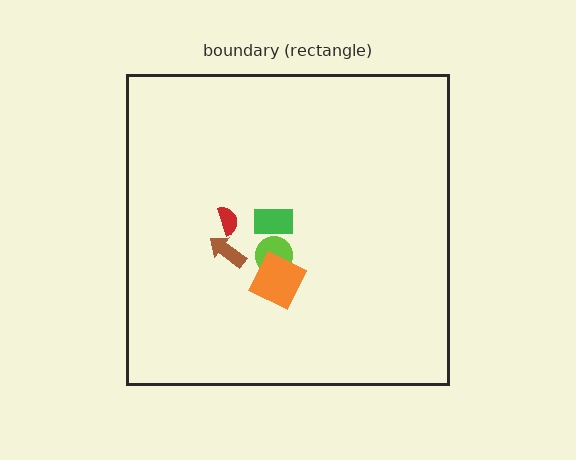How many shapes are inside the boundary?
5 inside, 0 outside.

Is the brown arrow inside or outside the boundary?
Inside.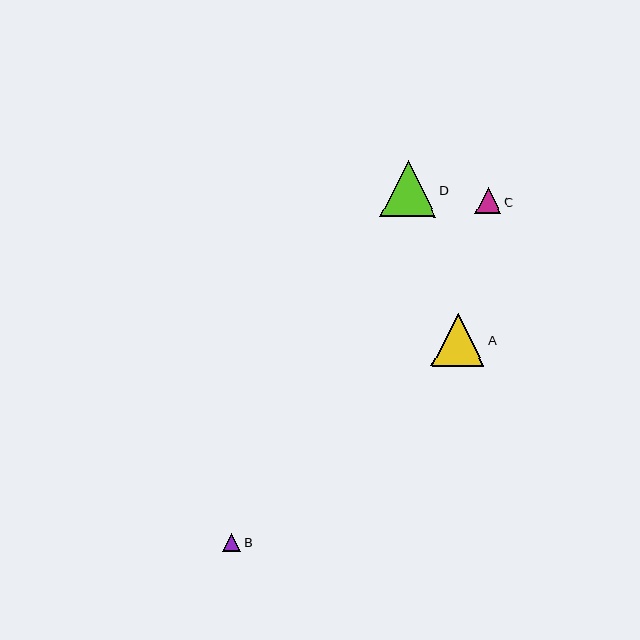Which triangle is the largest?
Triangle D is the largest with a size of approximately 56 pixels.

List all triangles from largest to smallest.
From largest to smallest: D, A, C, B.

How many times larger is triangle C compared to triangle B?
Triangle C is approximately 1.4 times the size of triangle B.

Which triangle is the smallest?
Triangle B is the smallest with a size of approximately 19 pixels.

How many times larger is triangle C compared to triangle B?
Triangle C is approximately 1.4 times the size of triangle B.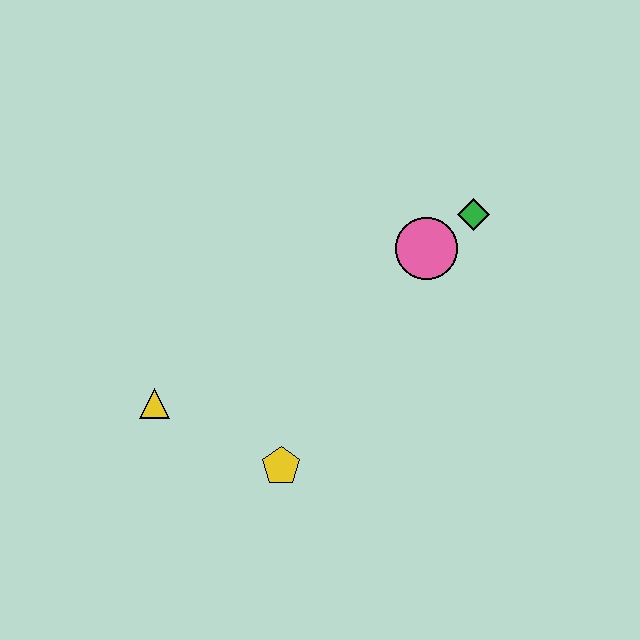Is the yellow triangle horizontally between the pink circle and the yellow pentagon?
No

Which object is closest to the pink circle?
The green diamond is closest to the pink circle.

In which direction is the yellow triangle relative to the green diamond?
The yellow triangle is to the left of the green diamond.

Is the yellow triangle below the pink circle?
Yes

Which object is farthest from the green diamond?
The yellow triangle is farthest from the green diamond.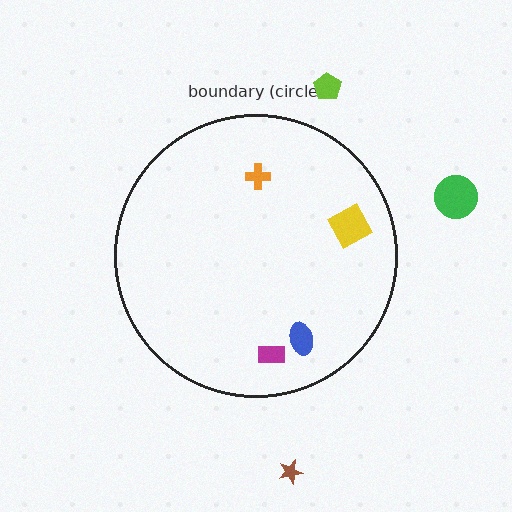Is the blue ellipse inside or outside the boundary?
Inside.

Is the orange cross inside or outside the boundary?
Inside.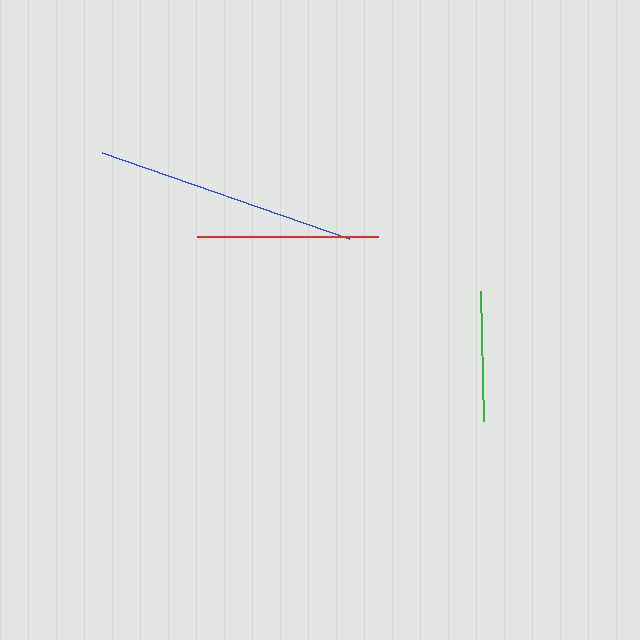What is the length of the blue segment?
The blue segment is approximately 261 pixels long.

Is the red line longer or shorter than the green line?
The red line is longer than the green line.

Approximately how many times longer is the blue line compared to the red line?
The blue line is approximately 1.4 times the length of the red line.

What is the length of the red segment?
The red segment is approximately 181 pixels long.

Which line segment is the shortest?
The green line is the shortest at approximately 130 pixels.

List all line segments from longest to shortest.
From longest to shortest: blue, red, green.